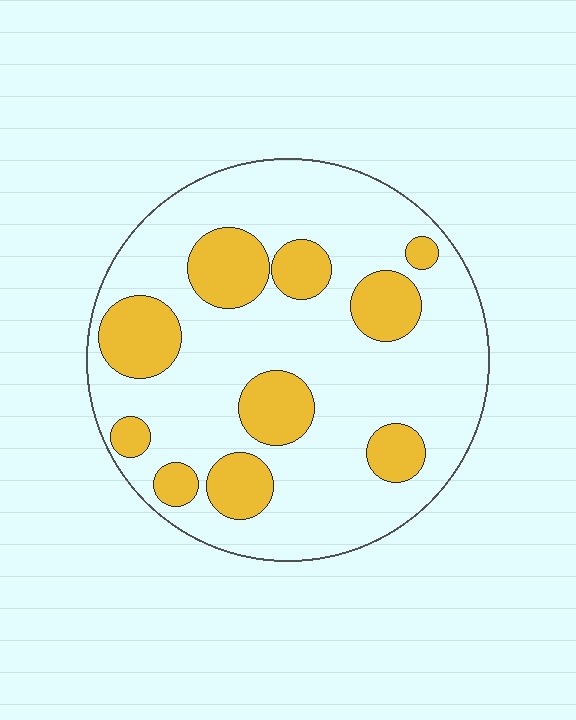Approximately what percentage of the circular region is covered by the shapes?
Approximately 25%.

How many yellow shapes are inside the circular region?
10.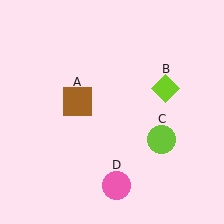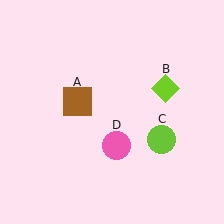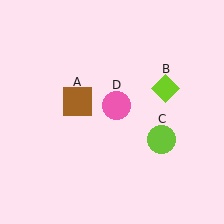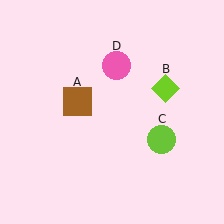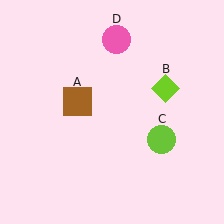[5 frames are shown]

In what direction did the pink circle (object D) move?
The pink circle (object D) moved up.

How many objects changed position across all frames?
1 object changed position: pink circle (object D).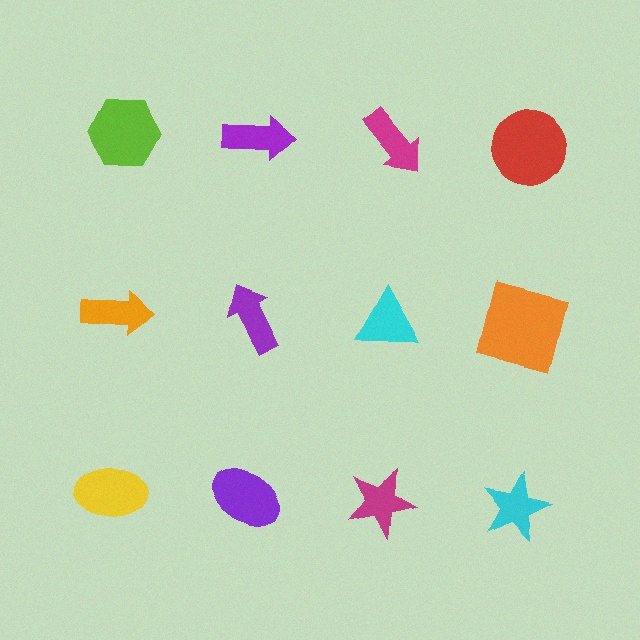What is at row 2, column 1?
An orange arrow.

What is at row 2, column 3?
A cyan triangle.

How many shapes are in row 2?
4 shapes.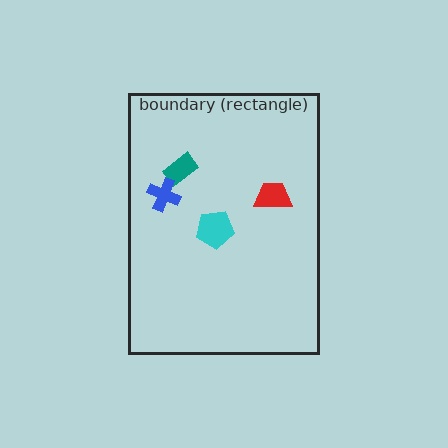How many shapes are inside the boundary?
4 inside, 0 outside.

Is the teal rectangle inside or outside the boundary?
Inside.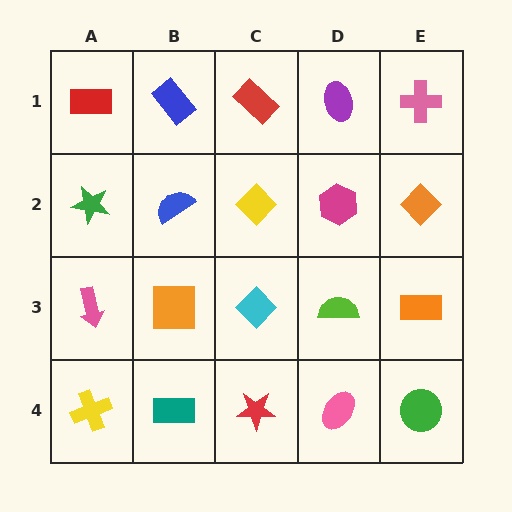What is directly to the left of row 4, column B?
A yellow cross.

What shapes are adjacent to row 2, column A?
A red rectangle (row 1, column A), a pink arrow (row 3, column A), a blue semicircle (row 2, column B).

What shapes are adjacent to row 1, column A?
A green star (row 2, column A), a blue rectangle (row 1, column B).